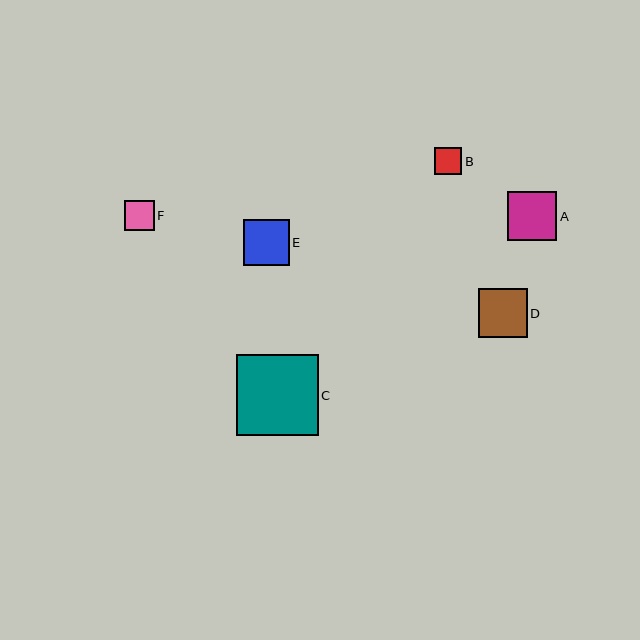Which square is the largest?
Square C is the largest with a size of approximately 81 pixels.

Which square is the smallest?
Square B is the smallest with a size of approximately 27 pixels.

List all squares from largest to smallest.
From largest to smallest: C, A, D, E, F, B.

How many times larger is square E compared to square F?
Square E is approximately 1.5 times the size of square F.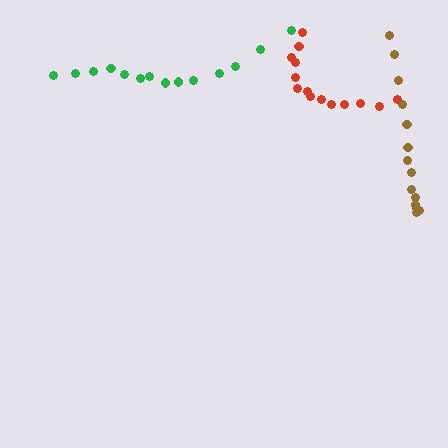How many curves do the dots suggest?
There are 3 distinct paths.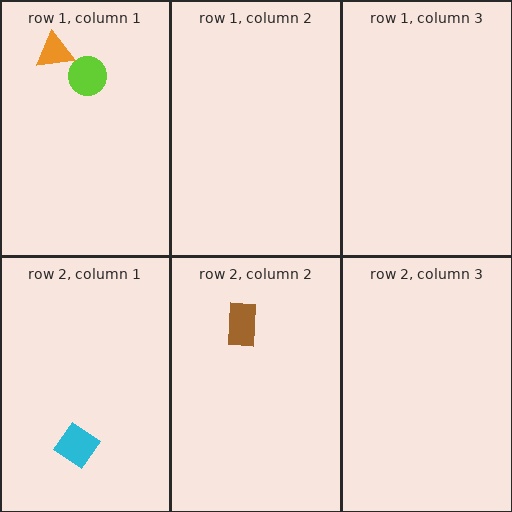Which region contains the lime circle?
The row 1, column 1 region.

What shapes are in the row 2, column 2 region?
The brown rectangle.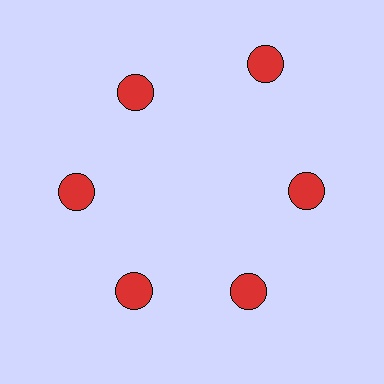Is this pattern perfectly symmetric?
No. The 6 red circles are arranged in a ring, but one element near the 1 o'clock position is pushed outward from the center, breaking the 6-fold rotational symmetry.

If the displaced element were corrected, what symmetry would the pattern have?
It would have 6-fold rotational symmetry — the pattern would map onto itself every 60 degrees.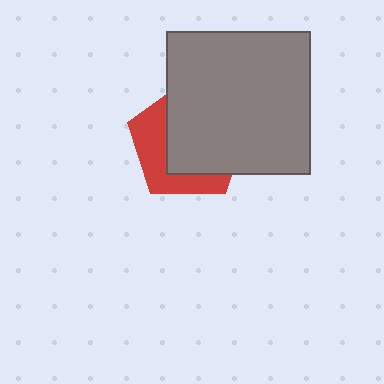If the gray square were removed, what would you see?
You would see the complete red pentagon.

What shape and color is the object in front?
The object in front is a gray square.